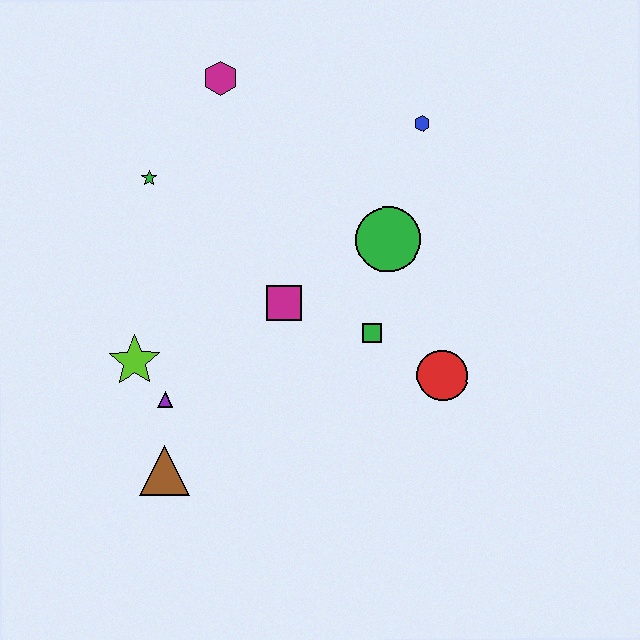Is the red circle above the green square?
No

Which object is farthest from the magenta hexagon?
The brown triangle is farthest from the magenta hexagon.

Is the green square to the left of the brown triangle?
No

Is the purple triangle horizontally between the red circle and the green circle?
No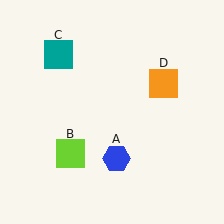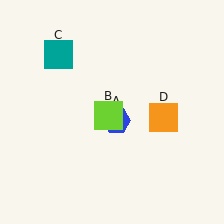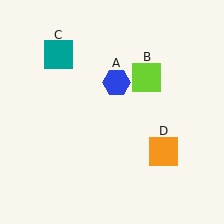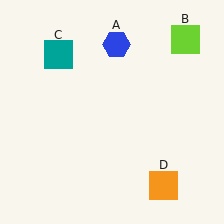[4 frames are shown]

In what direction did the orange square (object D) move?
The orange square (object D) moved down.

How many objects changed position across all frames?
3 objects changed position: blue hexagon (object A), lime square (object B), orange square (object D).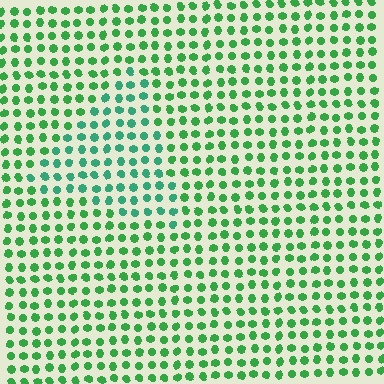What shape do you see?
I see a triangle.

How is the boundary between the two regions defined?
The boundary is defined purely by a slight shift in hue (about 27 degrees). Spacing, size, and orientation are identical on both sides.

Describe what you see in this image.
The image is filled with small green elements in a uniform arrangement. A triangle-shaped region is visible where the elements are tinted to a slightly different hue, forming a subtle color boundary.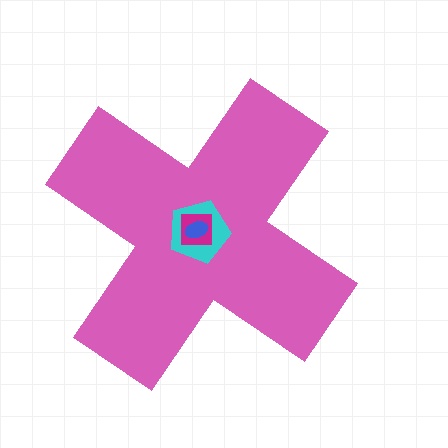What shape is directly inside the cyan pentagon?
The magenta square.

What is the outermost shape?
The pink cross.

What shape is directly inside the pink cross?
The cyan pentagon.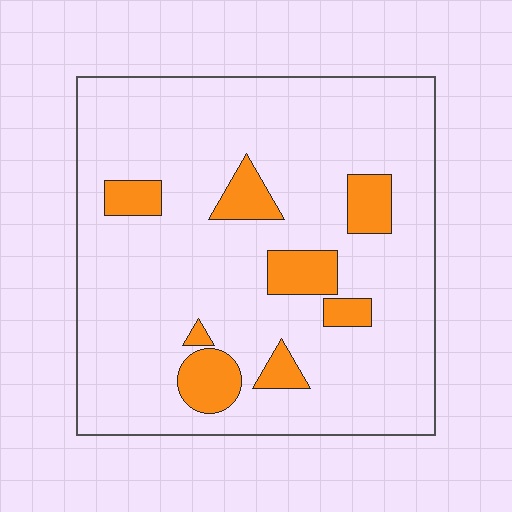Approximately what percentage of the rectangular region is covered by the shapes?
Approximately 15%.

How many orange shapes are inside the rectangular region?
8.